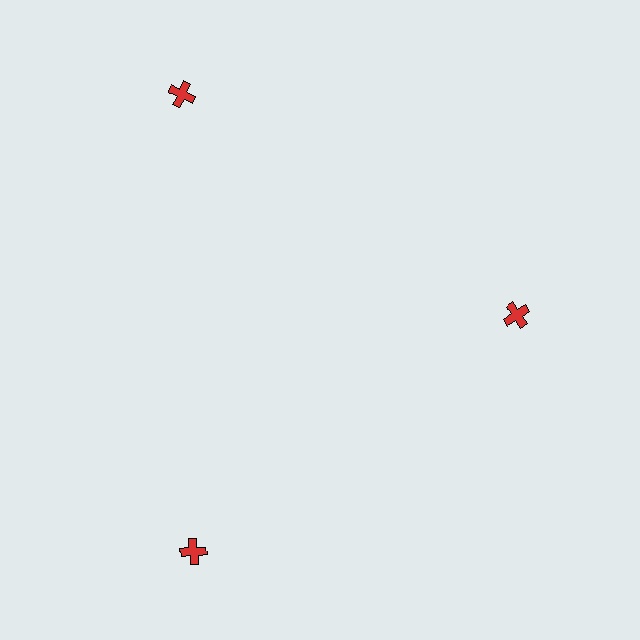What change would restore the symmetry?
The symmetry would be restored by moving it outward, back onto the ring so that all 3 crosses sit at equal angles and equal distance from the center.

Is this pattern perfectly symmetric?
No. The 3 red crosses are arranged in a ring, but one element near the 3 o'clock position is pulled inward toward the center, breaking the 3-fold rotational symmetry.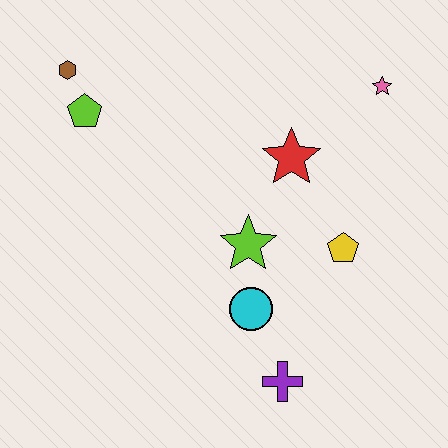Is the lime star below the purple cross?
No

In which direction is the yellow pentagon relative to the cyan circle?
The yellow pentagon is to the right of the cyan circle.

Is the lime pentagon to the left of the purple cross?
Yes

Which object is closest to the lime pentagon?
The brown hexagon is closest to the lime pentagon.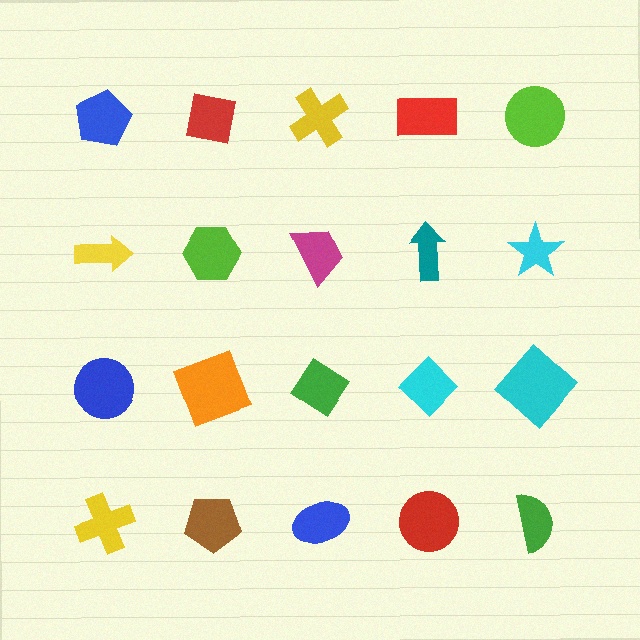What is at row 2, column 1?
A yellow arrow.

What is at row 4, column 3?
A blue ellipse.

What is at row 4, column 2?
A brown pentagon.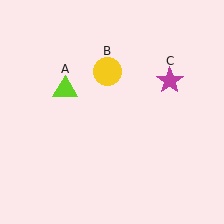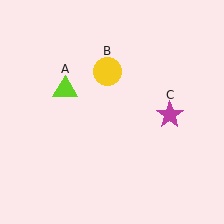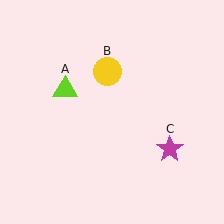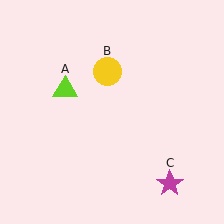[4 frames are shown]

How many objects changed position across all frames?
1 object changed position: magenta star (object C).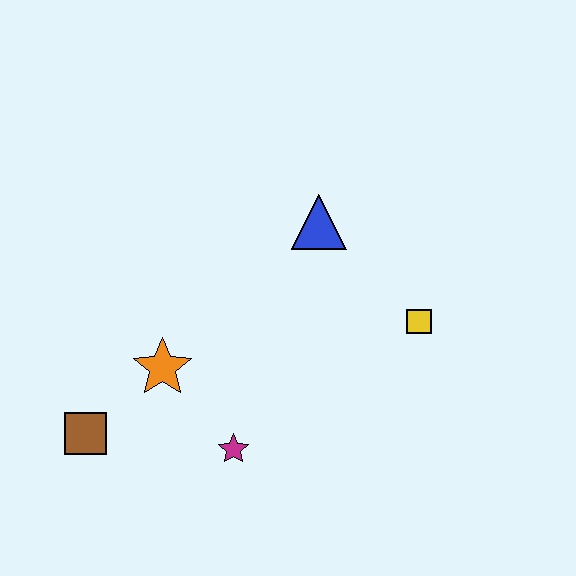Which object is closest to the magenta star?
The orange star is closest to the magenta star.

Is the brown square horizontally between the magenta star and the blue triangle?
No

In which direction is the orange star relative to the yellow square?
The orange star is to the left of the yellow square.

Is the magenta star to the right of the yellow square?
No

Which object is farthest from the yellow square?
The brown square is farthest from the yellow square.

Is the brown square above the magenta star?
Yes